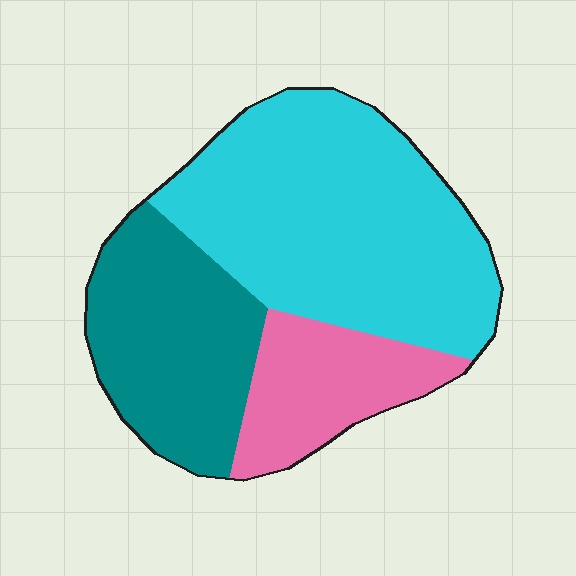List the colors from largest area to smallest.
From largest to smallest: cyan, teal, pink.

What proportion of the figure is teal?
Teal covers 29% of the figure.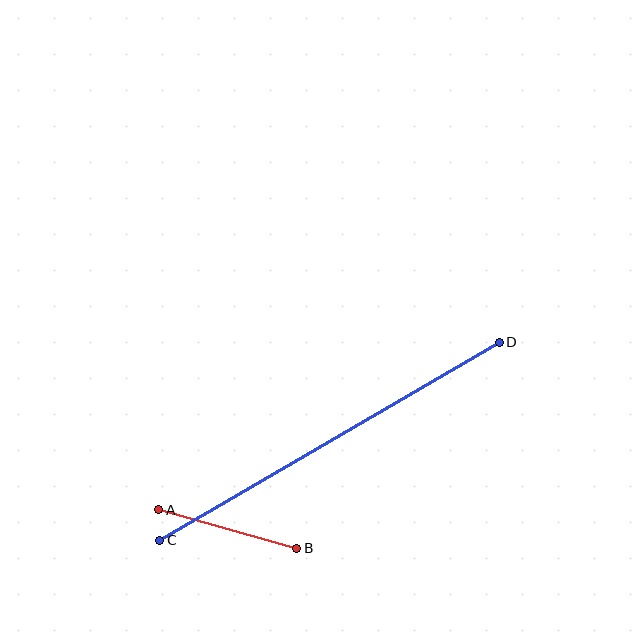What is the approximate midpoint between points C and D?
The midpoint is at approximately (330, 441) pixels.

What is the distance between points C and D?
The distance is approximately 393 pixels.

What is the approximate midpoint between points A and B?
The midpoint is at approximately (228, 529) pixels.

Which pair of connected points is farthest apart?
Points C and D are farthest apart.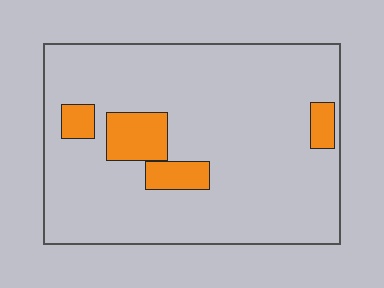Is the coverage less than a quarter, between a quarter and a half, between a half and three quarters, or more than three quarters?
Less than a quarter.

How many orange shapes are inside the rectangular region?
4.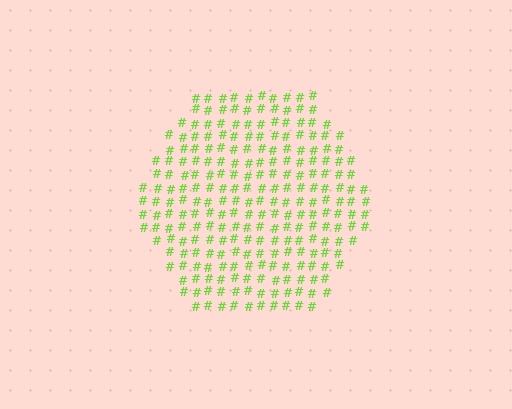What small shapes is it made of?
It is made of small hash symbols.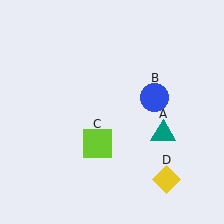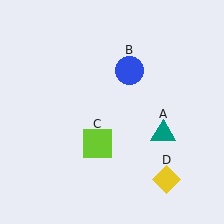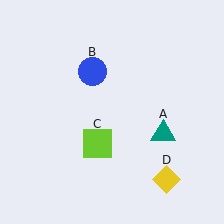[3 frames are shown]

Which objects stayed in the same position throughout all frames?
Teal triangle (object A) and lime square (object C) and yellow diamond (object D) remained stationary.